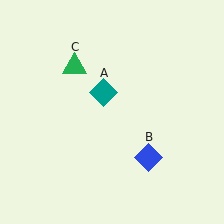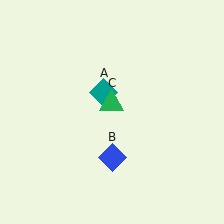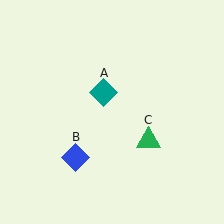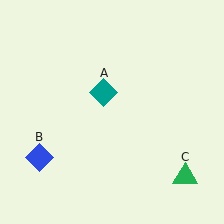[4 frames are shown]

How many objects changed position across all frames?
2 objects changed position: blue diamond (object B), green triangle (object C).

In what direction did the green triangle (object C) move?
The green triangle (object C) moved down and to the right.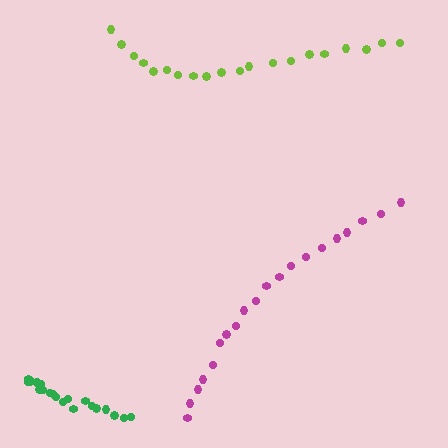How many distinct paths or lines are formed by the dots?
There are 3 distinct paths.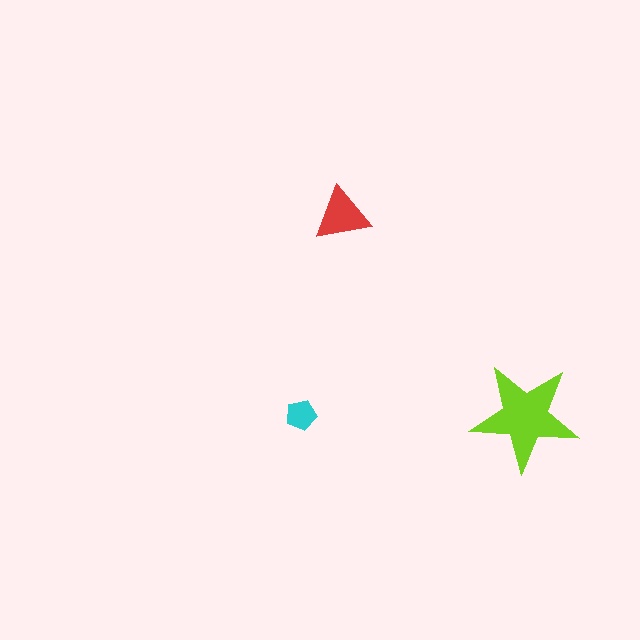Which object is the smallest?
The cyan pentagon.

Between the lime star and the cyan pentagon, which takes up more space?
The lime star.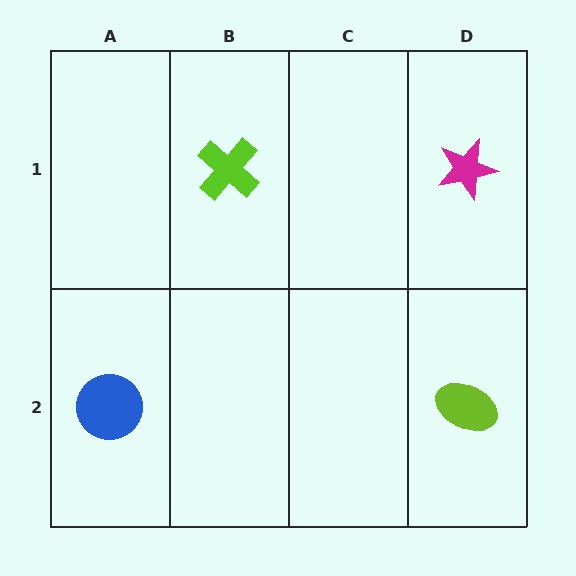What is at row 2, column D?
A lime ellipse.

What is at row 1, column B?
A lime cross.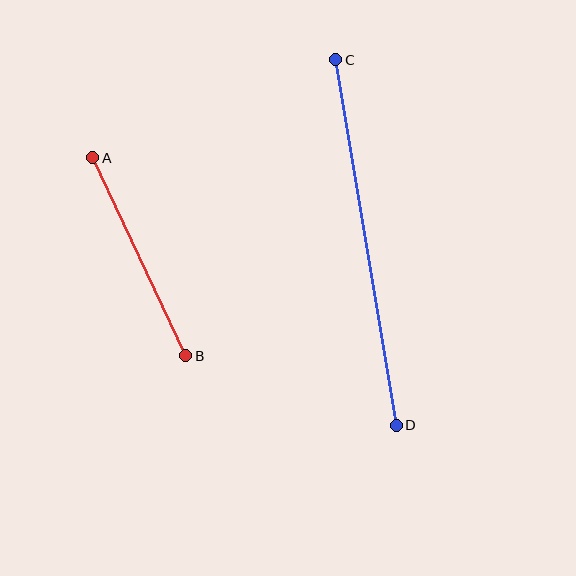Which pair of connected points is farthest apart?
Points C and D are farthest apart.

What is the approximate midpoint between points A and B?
The midpoint is at approximately (139, 257) pixels.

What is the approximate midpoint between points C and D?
The midpoint is at approximately (366, 243) pixels.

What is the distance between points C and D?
The distance is approximately 370 pixels.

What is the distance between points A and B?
The distance is approximately 219 pixels.